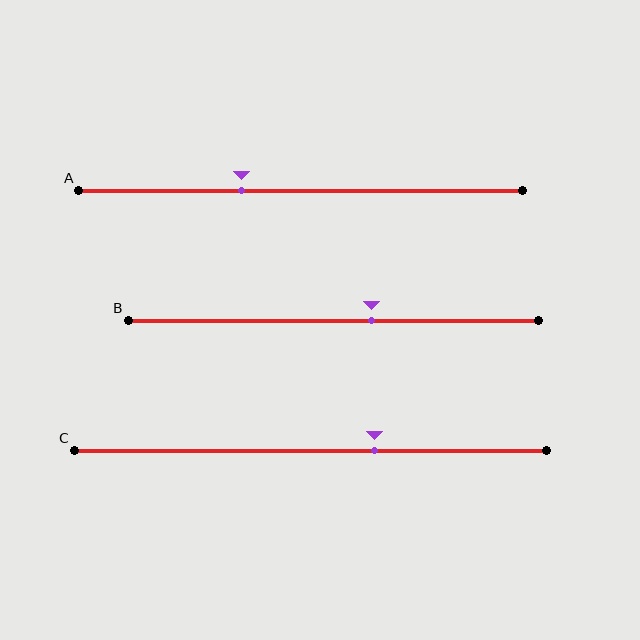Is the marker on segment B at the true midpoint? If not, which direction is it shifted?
No, the marker on segment B is shifted to the right by about 9% of the segment length.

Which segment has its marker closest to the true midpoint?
Segment B has its marker closest to the true midpoint.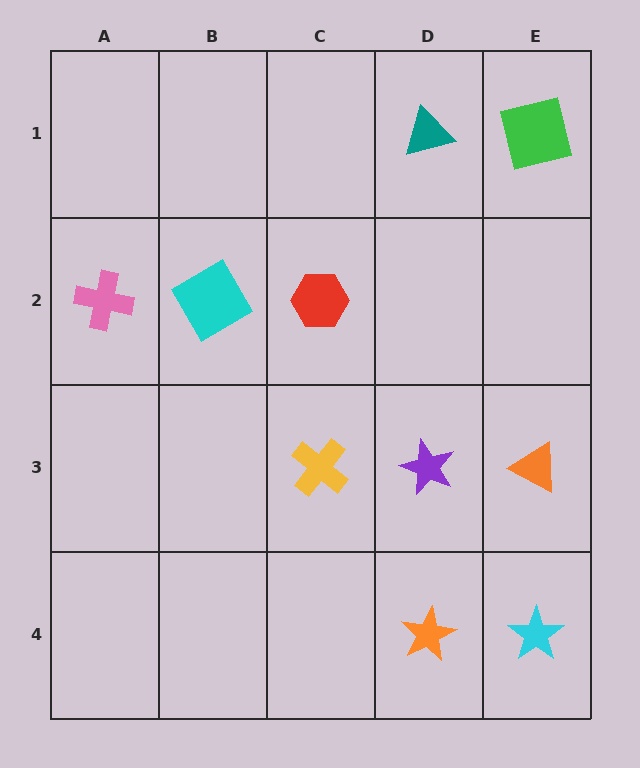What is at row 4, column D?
An orange star.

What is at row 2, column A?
A pink cross.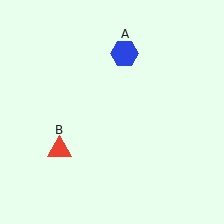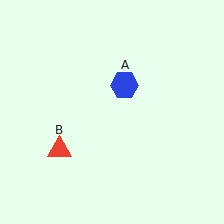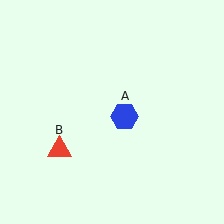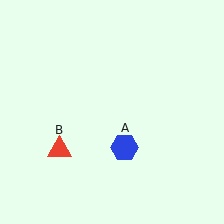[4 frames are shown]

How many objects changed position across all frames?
1 object changed position: blue hexagon (object A).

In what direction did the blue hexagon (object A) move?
The blue hexagon (object A) moved down.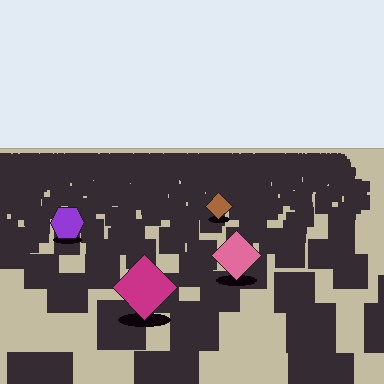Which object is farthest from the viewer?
The brown diamond is farthest from the viewer. It appears smaller and the ground texture around it is denser.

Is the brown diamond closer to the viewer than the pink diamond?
No. The pink diamond is closer — you can tell from the texture gradient: the ground texture is coarser near it.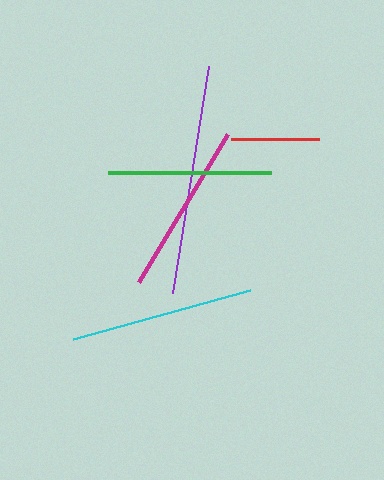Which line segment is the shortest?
The red line is the shortest at approximately 88 pixels.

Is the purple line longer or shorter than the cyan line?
The purple line is longer than the cyan line.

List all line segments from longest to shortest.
From longest to shortest: purple, cyan, magenta, green, red.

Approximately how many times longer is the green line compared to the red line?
The green line is approximately 1.9 times the length of the red line.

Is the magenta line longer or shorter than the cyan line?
The cyan line is longer than the magenta line.